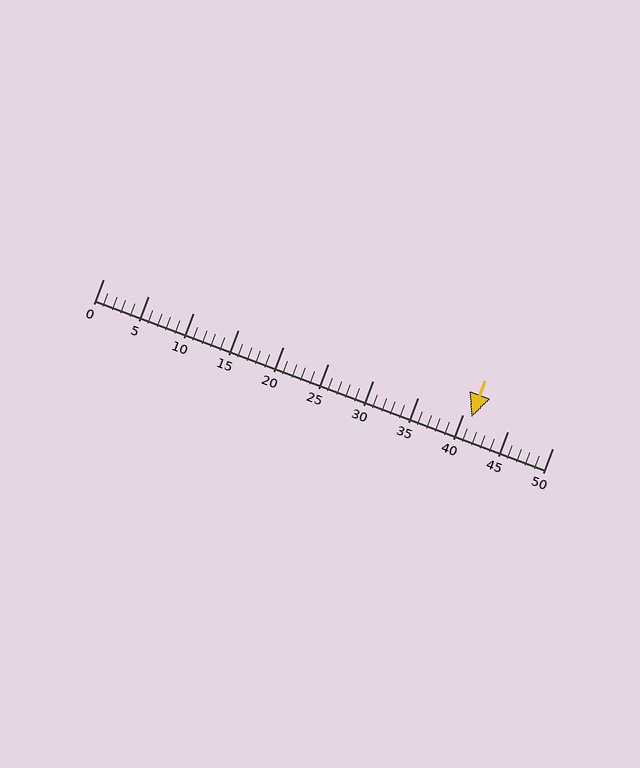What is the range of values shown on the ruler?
The ruler shows values from 0 to 50.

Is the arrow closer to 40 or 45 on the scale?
The arrow is closer to 40.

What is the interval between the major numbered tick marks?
The major tick marks are spaced 5 units apart.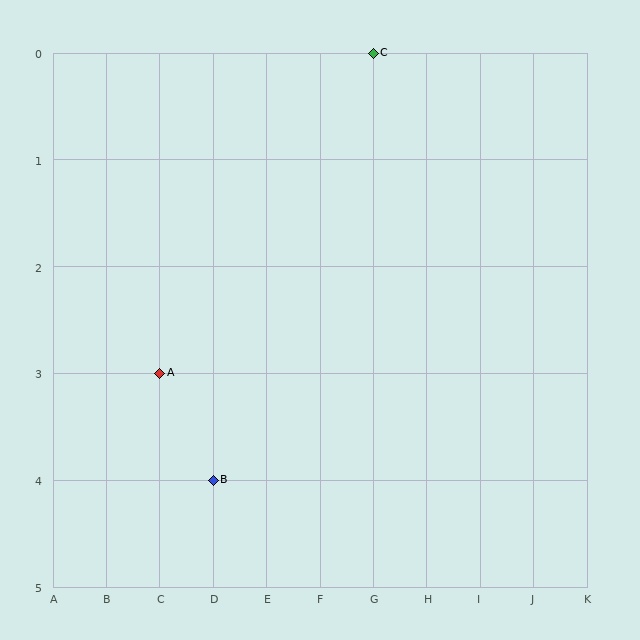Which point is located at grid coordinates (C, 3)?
Point A is at (C, 3).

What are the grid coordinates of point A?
Point A is at grid coordinates (C, 3).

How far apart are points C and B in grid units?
Points C and B are 3 columns and 4 rows apart (about 5.0 grid units diagonally).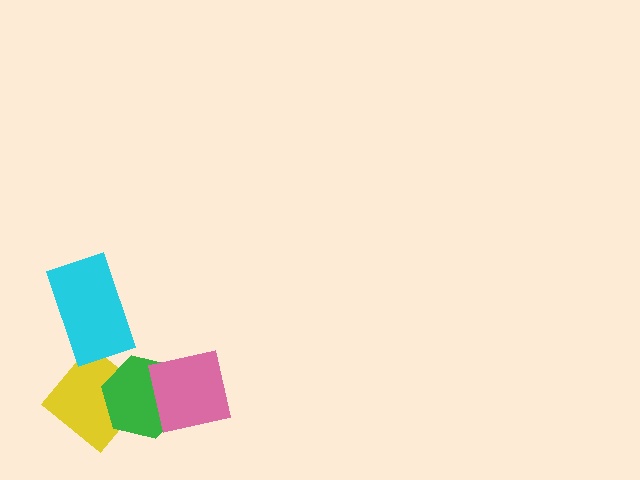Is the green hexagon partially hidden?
Yes, it is partially covered by another shape.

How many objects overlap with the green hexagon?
2 objects overlap with the green hexagon.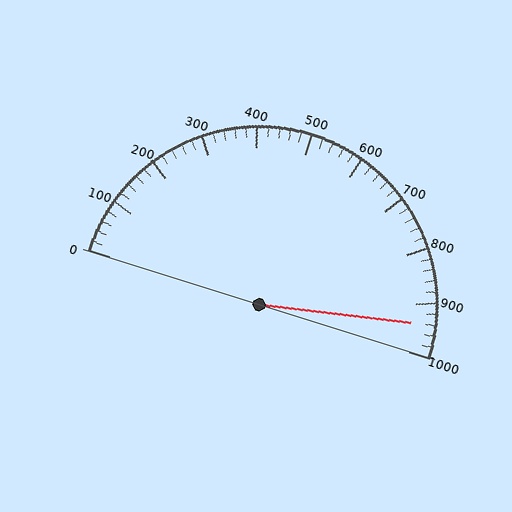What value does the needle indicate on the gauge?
The needle indicates approximately 940.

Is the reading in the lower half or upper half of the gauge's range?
The reading is in the upper half of the range (0 to 1000).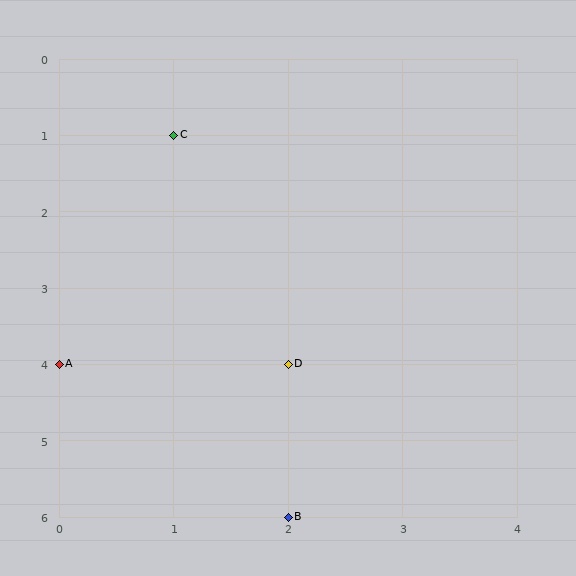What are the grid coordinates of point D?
Point D is at grid coordinates (2, 4).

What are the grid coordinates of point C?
Point C is at grid coordinates (1, 1).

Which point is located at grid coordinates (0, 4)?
Point A is at (0, 4).